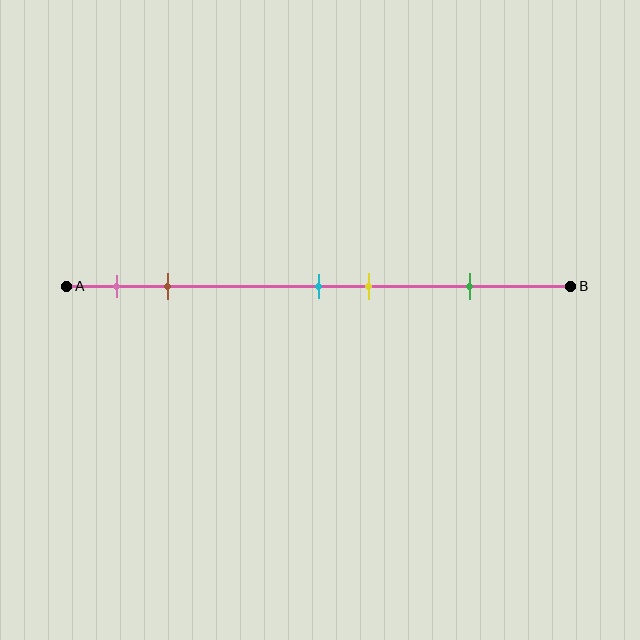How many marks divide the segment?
There are 5 marks dividing the segment.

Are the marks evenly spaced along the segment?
No, the marks are not evenly spaced.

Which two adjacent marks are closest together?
The cyan and yellow marks are the closest adjacent pair.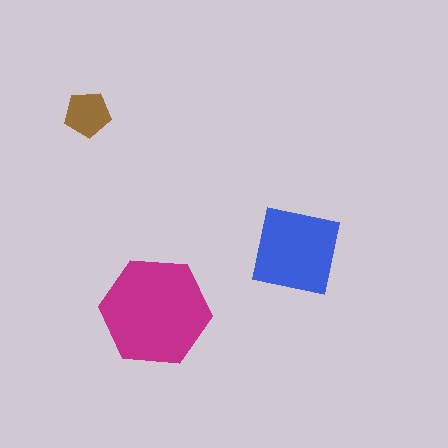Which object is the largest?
The magenta hexagon.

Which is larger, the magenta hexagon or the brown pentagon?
The magenta hexagon.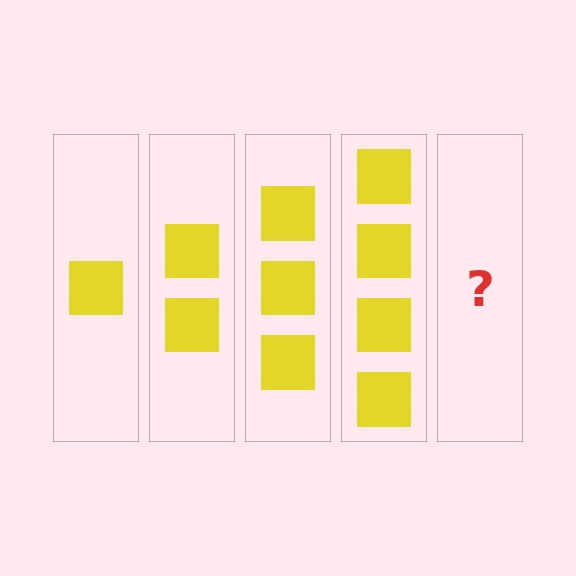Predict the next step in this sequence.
The next step is 5 squares.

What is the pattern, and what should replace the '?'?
The pattern is that each step adds one more square. The '?' should be 5 squares.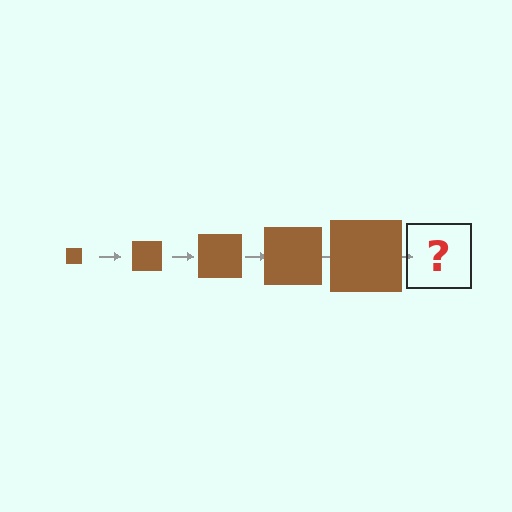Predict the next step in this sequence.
The next step is a brown square, larger than the previous one.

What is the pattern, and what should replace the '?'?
The pattern is that the square gets progressively larger each step. The '?' should be a brown square, larger than the previous one.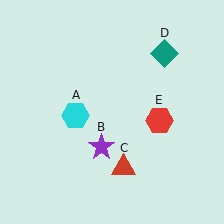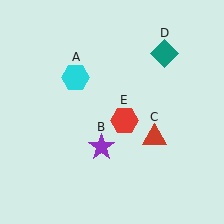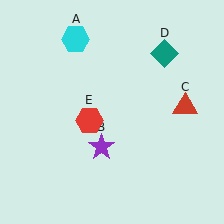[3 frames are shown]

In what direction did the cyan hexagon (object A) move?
The cyan hexagon (object A) moved up.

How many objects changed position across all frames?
3 objects changed position: cyan hexagon (object A), red triangle (object C), red hexagon (object E).